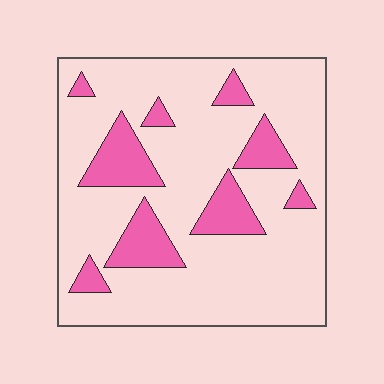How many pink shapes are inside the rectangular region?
9.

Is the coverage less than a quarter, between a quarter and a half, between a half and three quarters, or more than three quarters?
Less than a quarter.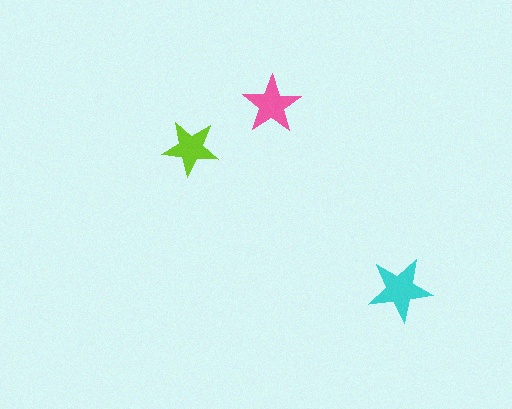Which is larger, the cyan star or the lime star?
The cyan one.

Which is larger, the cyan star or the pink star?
The cyan one.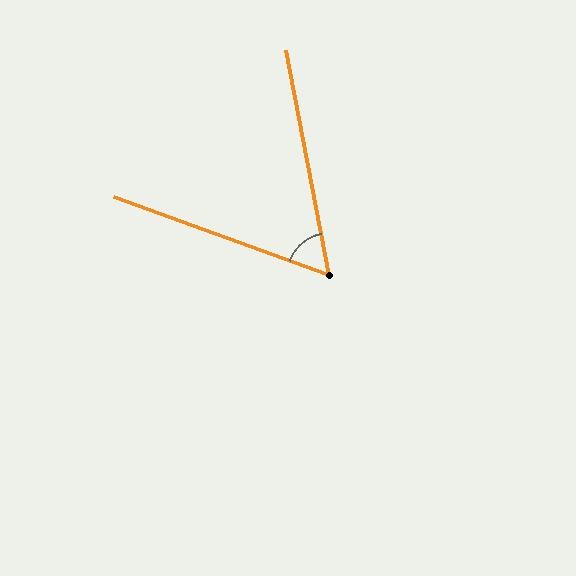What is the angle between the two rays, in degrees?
Approximately 59 degrees.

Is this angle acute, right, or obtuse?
It is acute.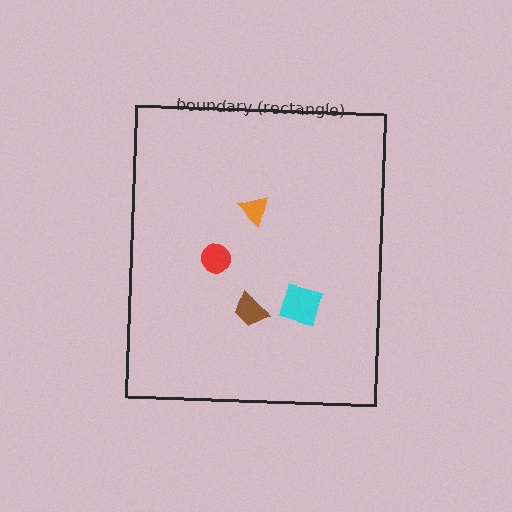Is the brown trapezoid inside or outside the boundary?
Inside.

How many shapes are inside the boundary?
4 inside, 0 outside.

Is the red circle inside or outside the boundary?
Inside.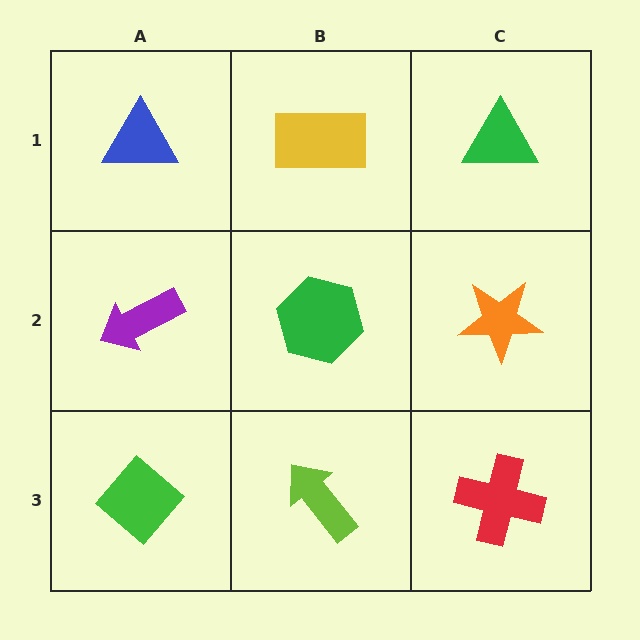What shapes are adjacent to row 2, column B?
A yellow rectangle (row 1, column B), a lime arrow (row 3, column B), a purple arrow (row 2, column A), an orange star (row 2, column C).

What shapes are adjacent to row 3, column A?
A purple arrow (row 2, column A), a lime arrow (row 3, column B).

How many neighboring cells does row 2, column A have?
3.